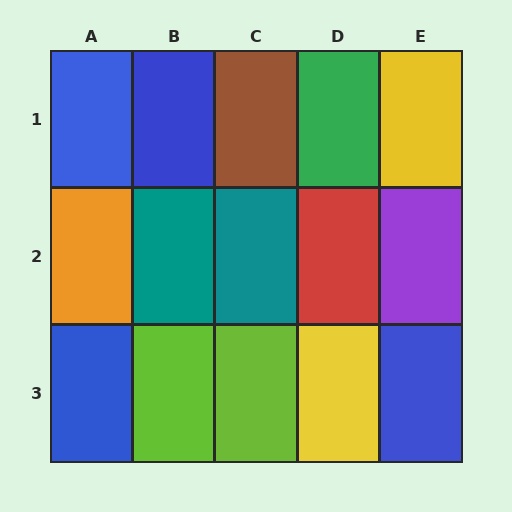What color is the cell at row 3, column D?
Yellow.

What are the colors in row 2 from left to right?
Orange, teal, teal, red, purple.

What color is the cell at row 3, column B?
Lime.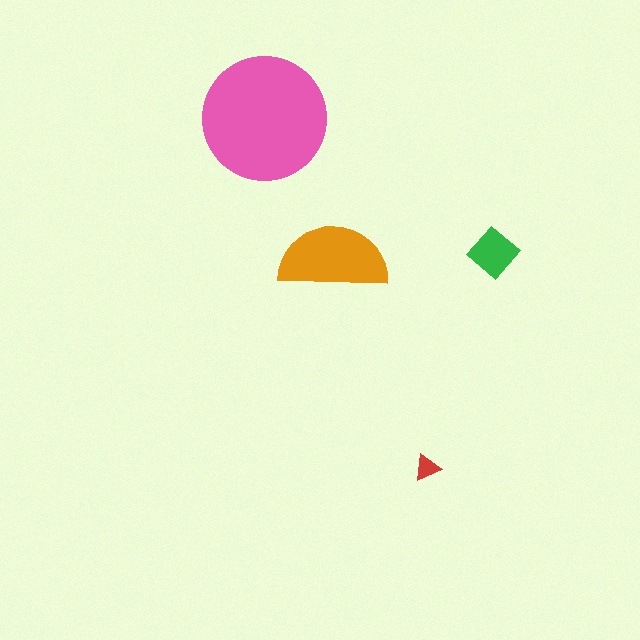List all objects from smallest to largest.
The red triangle, the green diamond, the orange semicircle, the pink circle.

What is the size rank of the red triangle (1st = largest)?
4th.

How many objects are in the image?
There are 4 objects in the image.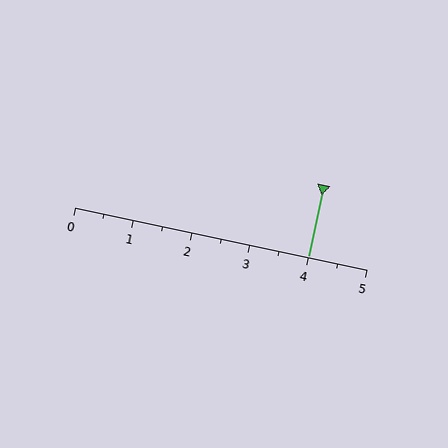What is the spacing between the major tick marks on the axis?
The major ticks are spaced 1 apart.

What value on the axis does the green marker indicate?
The marker indicates approximately 4.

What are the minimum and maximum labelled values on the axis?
The axis runs from 0 to 5.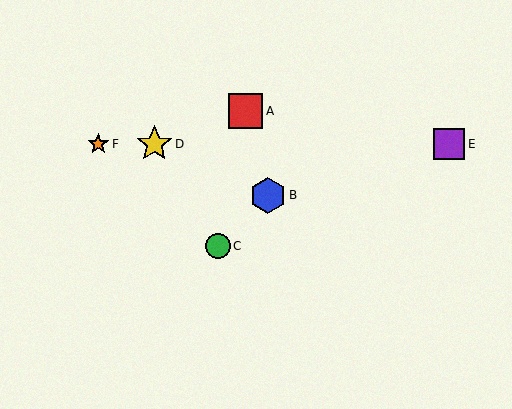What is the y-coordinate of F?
Object F is at y≈144.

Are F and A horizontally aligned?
No, F is at y≈144 and A is at y≈111.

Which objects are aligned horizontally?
Objects D, E, F are aligned horizontally.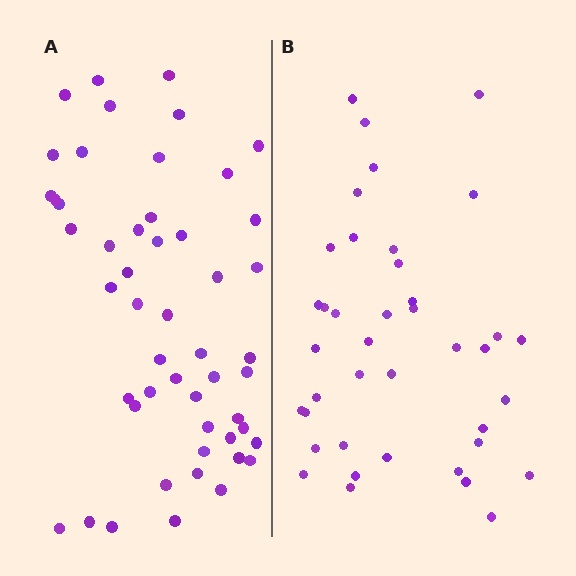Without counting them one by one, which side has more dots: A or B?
Region A (the left region) has more dots.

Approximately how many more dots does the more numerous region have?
Region A has roughly 12 or so more dots than region B.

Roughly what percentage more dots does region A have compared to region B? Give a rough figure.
About 30% more.